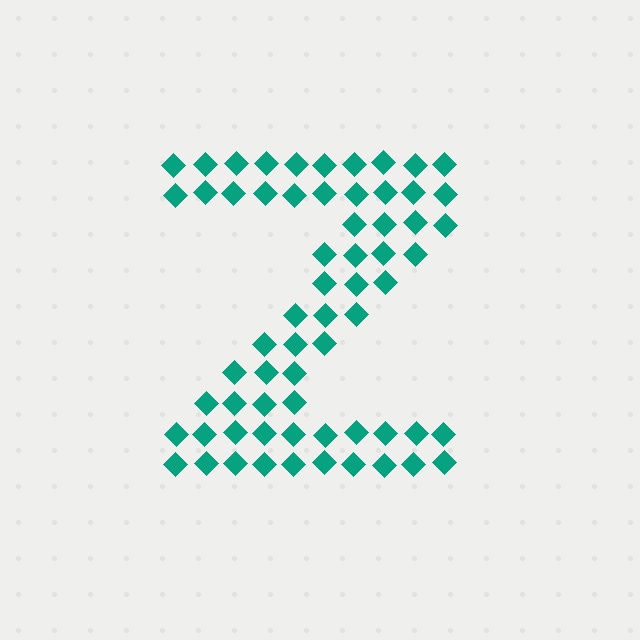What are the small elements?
The small elements are diamonds.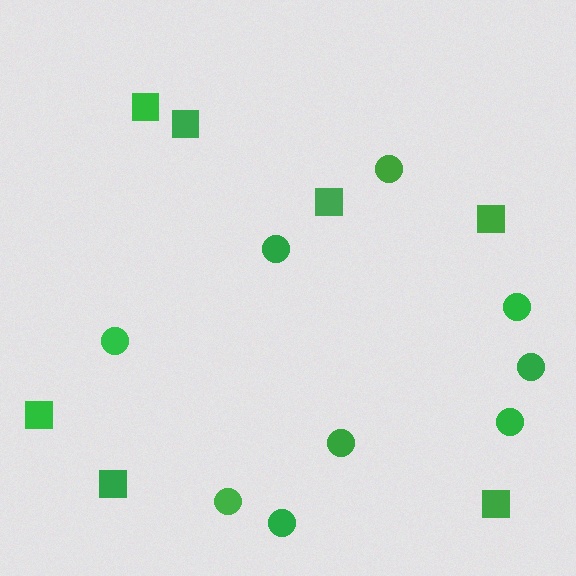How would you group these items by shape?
There are 2 groups: one group of squares (7) and one group of circles (9).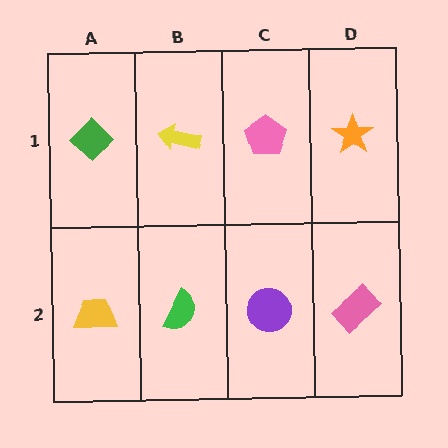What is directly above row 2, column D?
An orange star.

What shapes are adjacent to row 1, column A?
A yellow trapezoid (row 2, column A), a yellow arrow (row 1, column B).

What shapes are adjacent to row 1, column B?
A green semicircle (row 2, column B), a green diamond (row 1, column A), a pink pentagon (row 1, column C).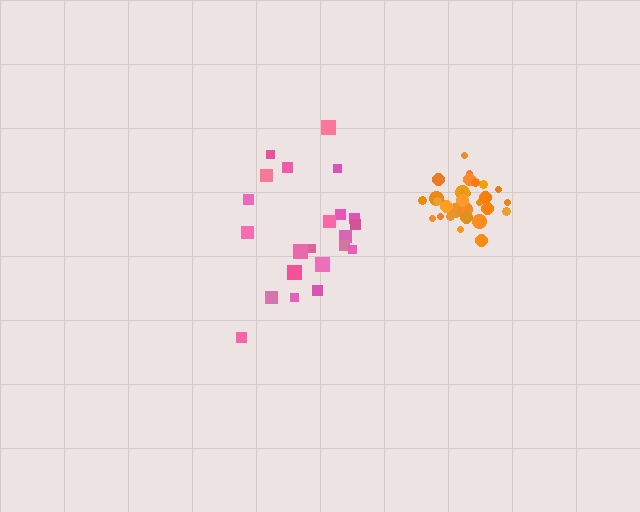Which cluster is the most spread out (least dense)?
Pink.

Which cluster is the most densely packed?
Orange.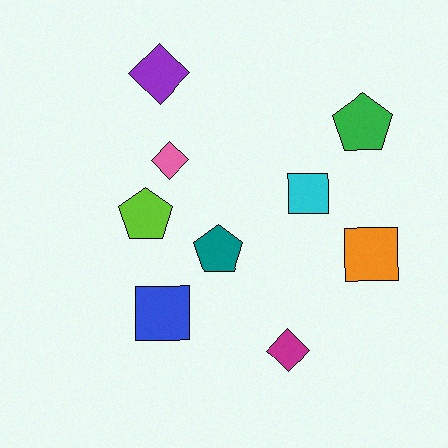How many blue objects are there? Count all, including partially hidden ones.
There is 1 blue object.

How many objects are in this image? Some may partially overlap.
There are 9 objects.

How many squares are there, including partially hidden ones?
There are 3 squares.